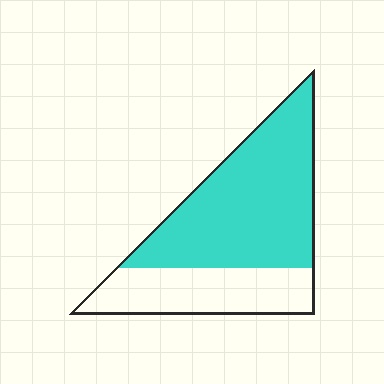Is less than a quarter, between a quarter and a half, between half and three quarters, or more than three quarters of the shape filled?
Between half and three quarters.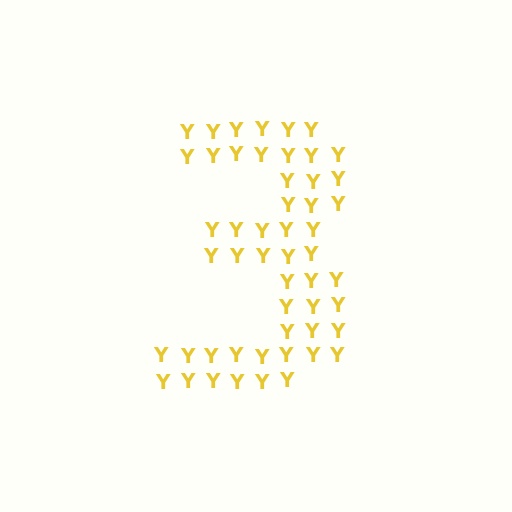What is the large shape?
The large shape is the digit 3.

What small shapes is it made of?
It is made of small letter Y's.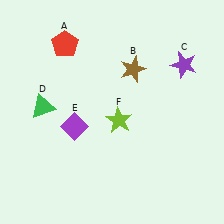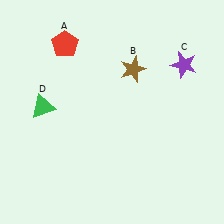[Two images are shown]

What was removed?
The lime star (F), the purple diamond (E) were removed in Image 2.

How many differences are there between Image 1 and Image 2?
There are 2 differences between the two images.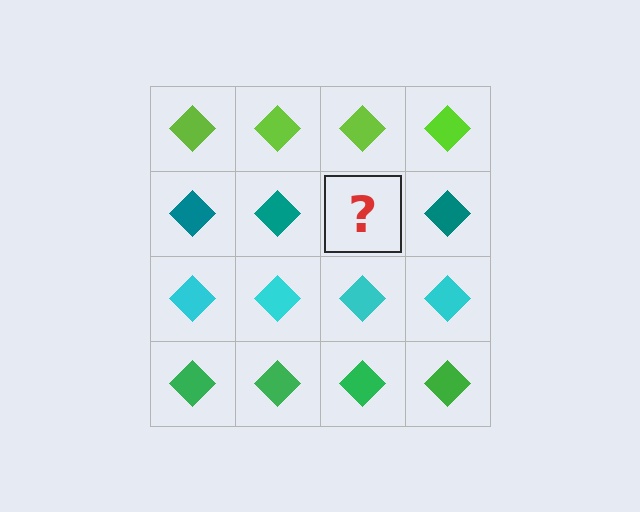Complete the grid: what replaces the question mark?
The question mark should be replaced with a teal diamond.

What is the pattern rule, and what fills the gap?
The rule is that each row has a consistent color. The gap should be filled with a teal diamond.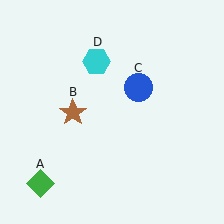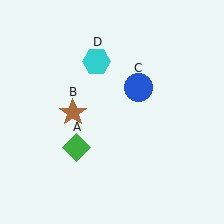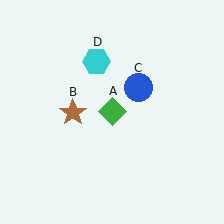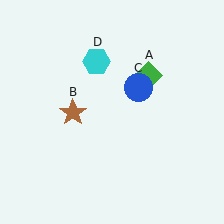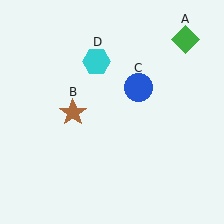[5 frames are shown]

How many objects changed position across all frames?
1 object changed position: green diamond (object A).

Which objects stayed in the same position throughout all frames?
Brown star (object B) and blue circle (object C) and cyan hexagon (object D) remained stationary.